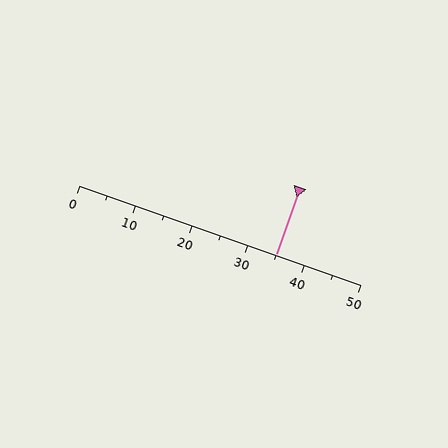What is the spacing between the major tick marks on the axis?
The major ticks are spaced 10 apart.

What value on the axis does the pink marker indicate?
The marker indicates approximately 35.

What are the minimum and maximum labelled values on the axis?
The axis runs from 0 to 50.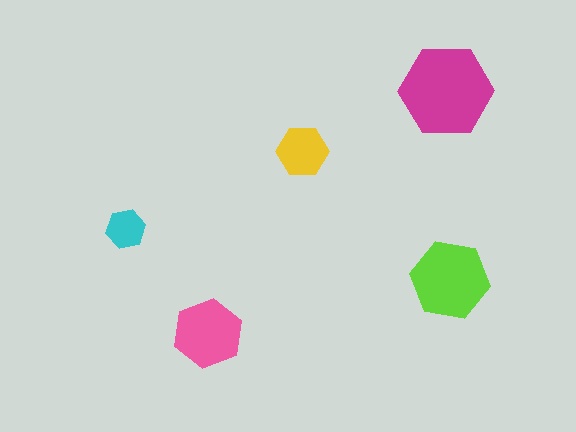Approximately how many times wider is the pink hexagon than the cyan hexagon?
About 2 times wider.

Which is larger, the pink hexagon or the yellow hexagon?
The pink one.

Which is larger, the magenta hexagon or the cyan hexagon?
The magenta one.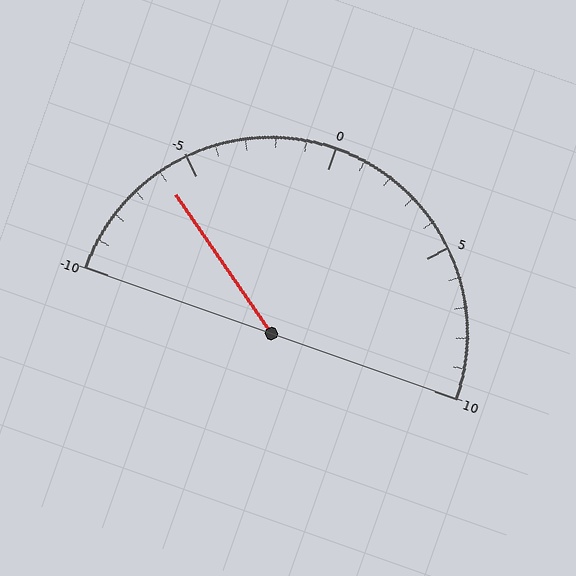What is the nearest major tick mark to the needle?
The nearest major tick mark is -5.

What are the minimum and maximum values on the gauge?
The gauge ranges from -10 to 10.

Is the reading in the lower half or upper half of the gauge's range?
The reading is in the lower half of the range (-10 to 10).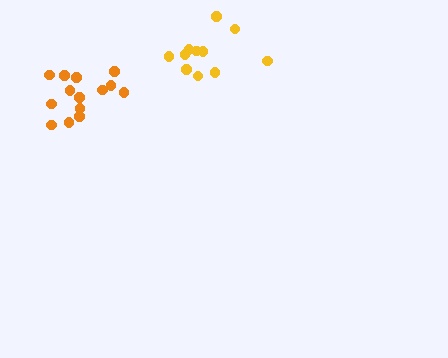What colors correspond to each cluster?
The clusters are colored: yellow, orange.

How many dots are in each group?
Group 1: 11 dots, Group 2: 14 dots (25 total).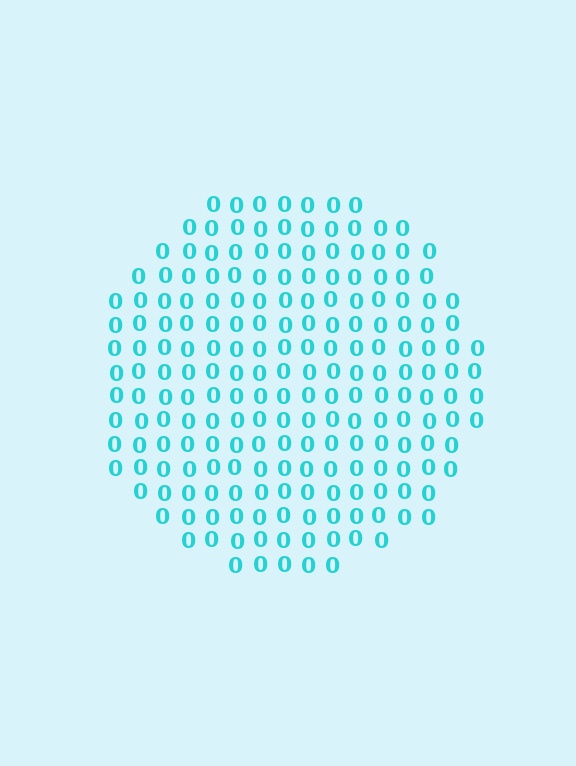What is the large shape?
The large shape is a circle.